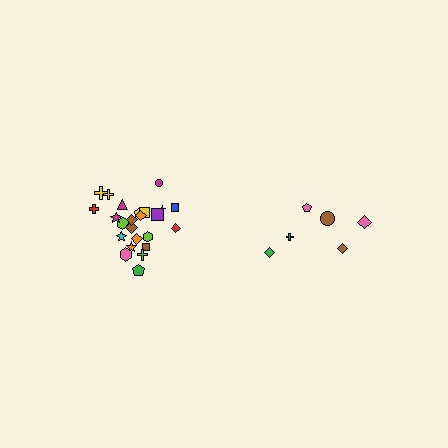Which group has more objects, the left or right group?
The left group.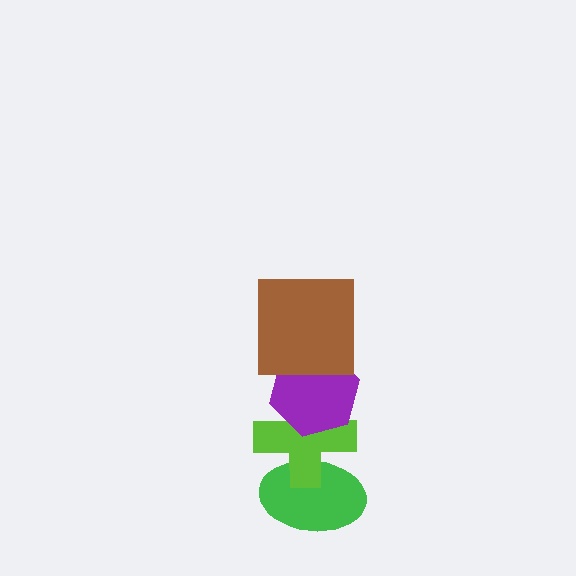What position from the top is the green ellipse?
The green ellipse is 4th from the top.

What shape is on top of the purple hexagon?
The brown square is on top of the purple hexagon.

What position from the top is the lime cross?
The lime cross is 3rd from the top.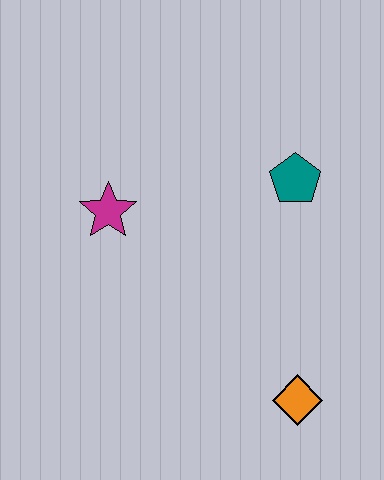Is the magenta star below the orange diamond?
No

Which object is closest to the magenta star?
The teal pentagon is closest to the magenta star.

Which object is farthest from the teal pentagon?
The orange diamond is farthest from the teal pentagon.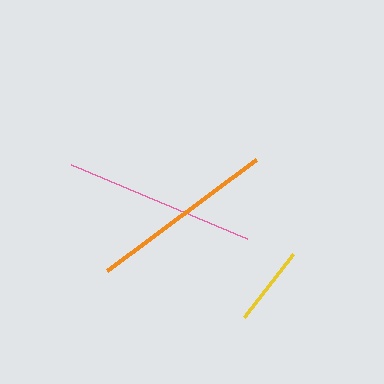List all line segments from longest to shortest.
From longest to shortest: pink, orange, yellow.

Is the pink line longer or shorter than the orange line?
The pink line is longer than the orange line.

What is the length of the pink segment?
The pink segment is approximately 192 pixels long.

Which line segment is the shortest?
The yellow line is the shortest at approximately 80 pixels.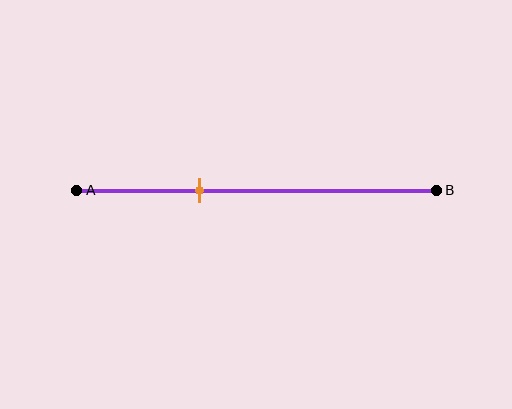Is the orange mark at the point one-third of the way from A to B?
Yes, the mark is approximately at the one-third point.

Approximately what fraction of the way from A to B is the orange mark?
The orange mark is approximately 35% of the way from A to B.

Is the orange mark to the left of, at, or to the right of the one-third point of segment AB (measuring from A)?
The orange mark is approximately at the one-third point of segment AB.